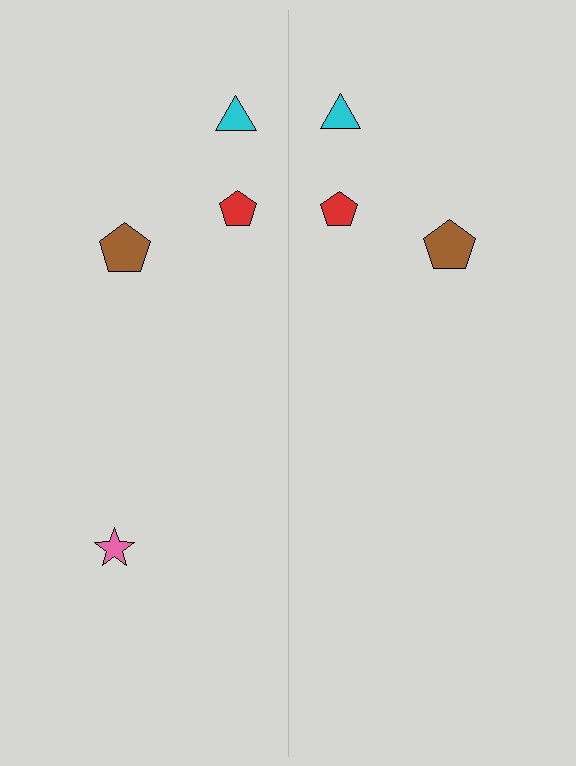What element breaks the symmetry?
A pink star is missing from the right side.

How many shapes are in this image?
There are 7 shapes in this image.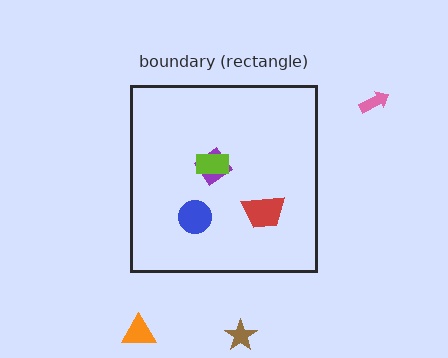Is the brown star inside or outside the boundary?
Outside.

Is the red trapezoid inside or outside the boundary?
Inside.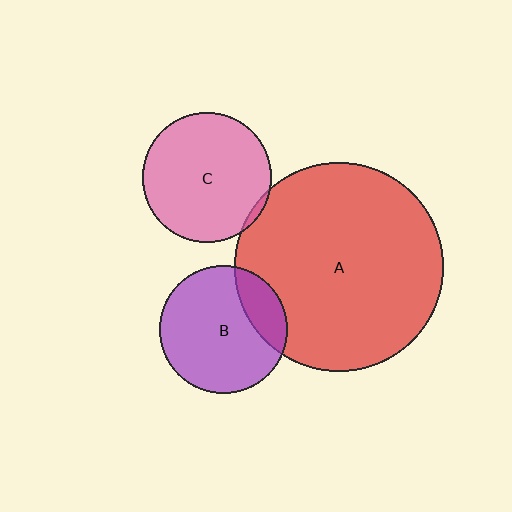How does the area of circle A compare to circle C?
Approximately 2.6 times.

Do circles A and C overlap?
Yes.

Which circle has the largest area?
Circle A (red).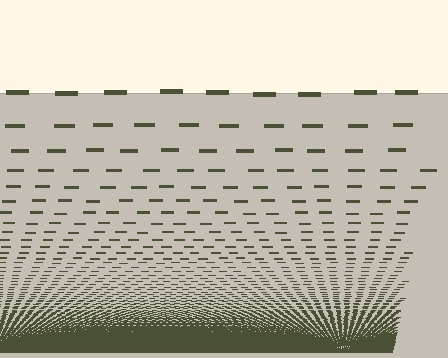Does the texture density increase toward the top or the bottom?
Density increases toward the bottom.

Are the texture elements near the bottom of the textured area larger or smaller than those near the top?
Smaller. The gradient is inverted — elements near the bottom are smaller and denser.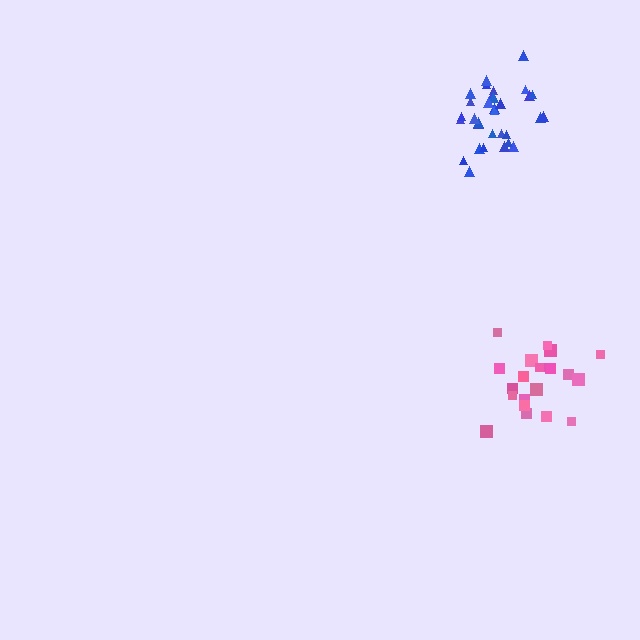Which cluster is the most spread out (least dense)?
Pink.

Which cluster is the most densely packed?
Blue.